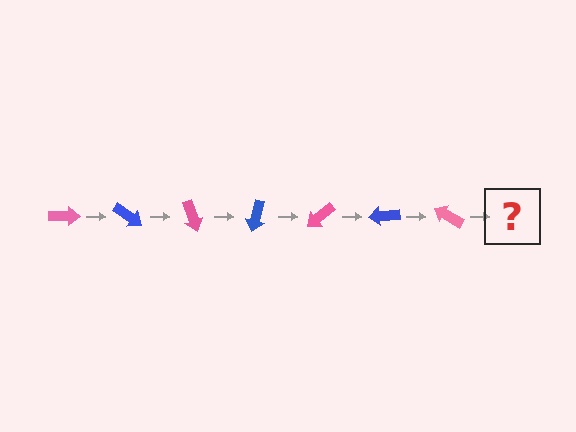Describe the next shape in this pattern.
It should be a blue arrow, rotated 245 degrees from the start.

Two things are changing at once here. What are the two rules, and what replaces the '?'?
The two rules are that it rotates 35 degrees each step and the color cycles through pink and blue. The '?' should be a blue arrow, rotated 245 degrees from the start.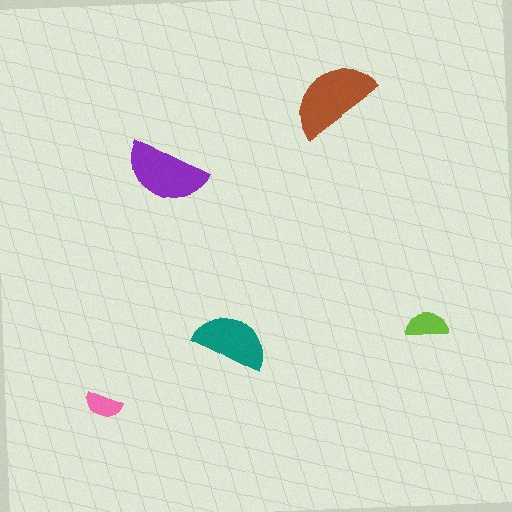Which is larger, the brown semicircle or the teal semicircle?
The brown one.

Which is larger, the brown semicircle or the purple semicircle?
The brown one.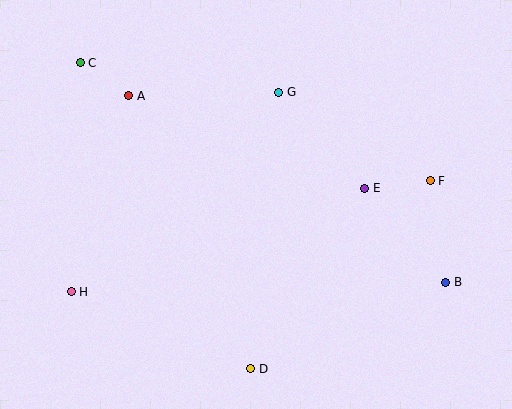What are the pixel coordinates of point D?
Point D is at (251, 369).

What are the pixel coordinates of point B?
Point B is at (446, 282).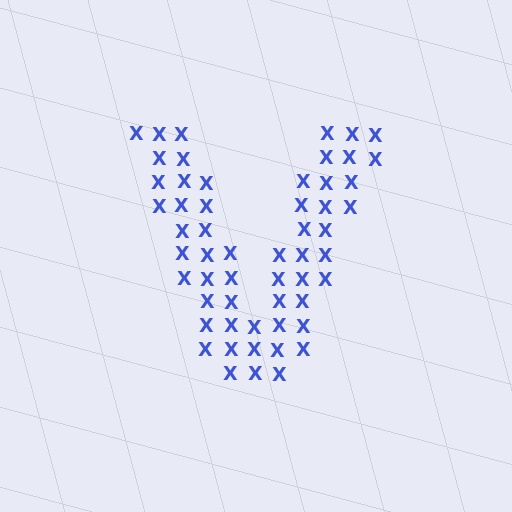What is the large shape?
The large shape is the letter V.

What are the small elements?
The small elements are letter X's.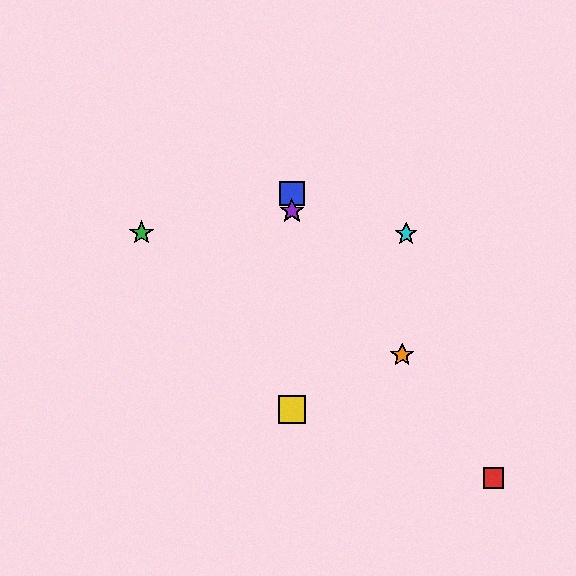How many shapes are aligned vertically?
3 shapes (the blue square, the yellow square, the purple star) are aligned vertically.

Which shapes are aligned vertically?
The blue square, the yellow square, the purple star are aligned vertically.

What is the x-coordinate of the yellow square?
The yellow square is at x≈292.